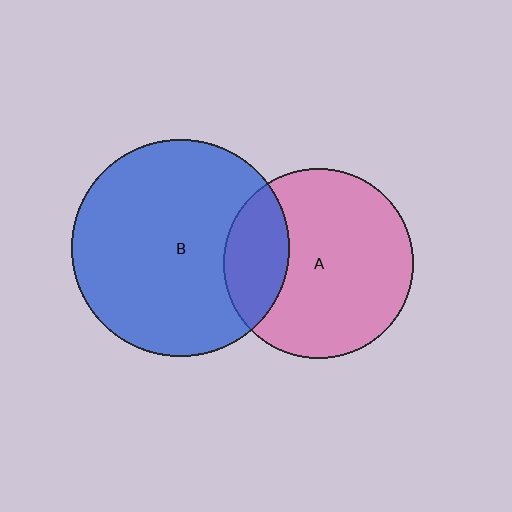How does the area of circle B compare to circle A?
Approximately 1.3 times.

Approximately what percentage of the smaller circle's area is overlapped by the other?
Approximately 25%.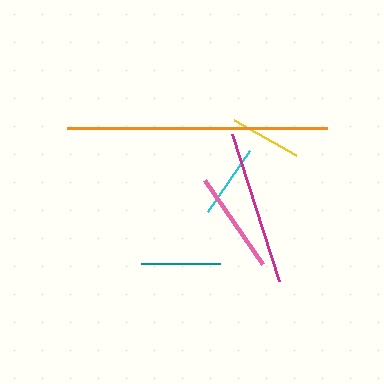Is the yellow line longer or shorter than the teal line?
The teal line is longer than the yellow line.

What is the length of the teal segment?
The teal segment is approximately 79 pixels long.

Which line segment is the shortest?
The yellow line is the shortest at approximately 71 pixels.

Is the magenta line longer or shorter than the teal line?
The magenta line is longer than the teal line.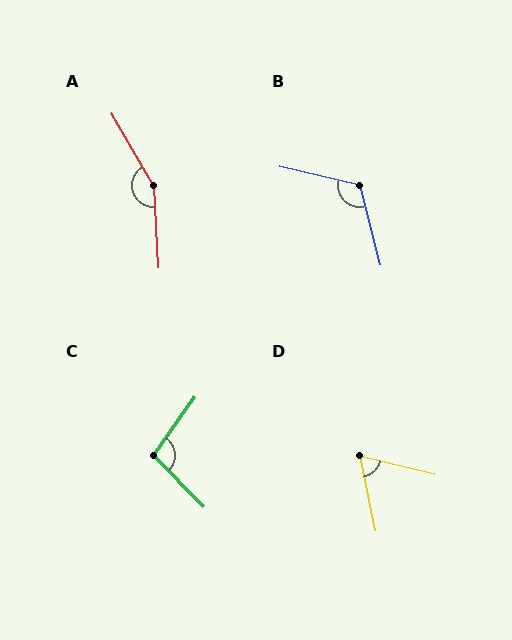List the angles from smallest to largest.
D (65°), C (100°), B (118°), A (153°).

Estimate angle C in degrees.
Approximately 100 degrees.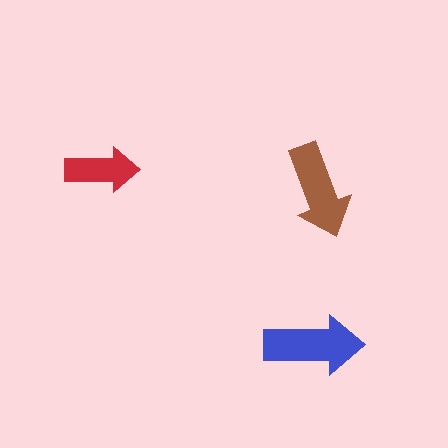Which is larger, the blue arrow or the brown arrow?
The blue one.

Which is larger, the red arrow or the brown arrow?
The brown one.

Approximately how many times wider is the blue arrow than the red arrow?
About 1.5 times wider.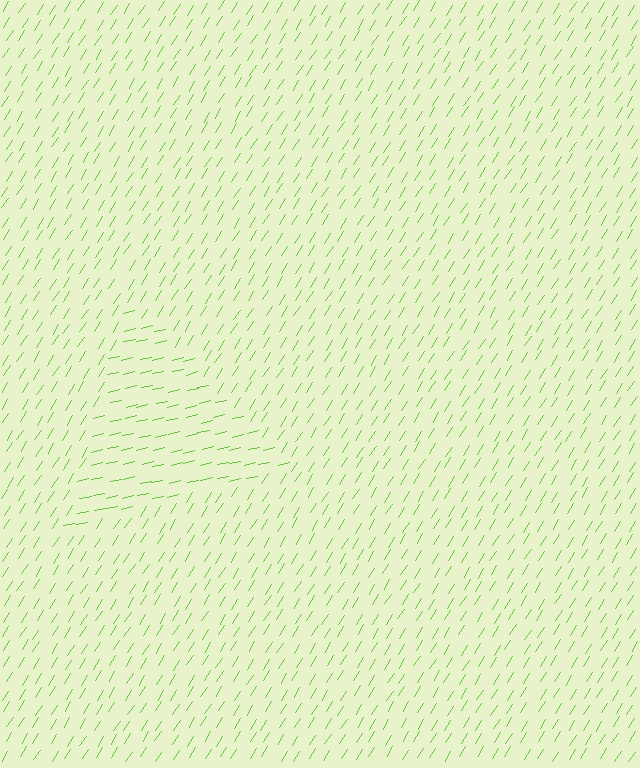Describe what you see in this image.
The image is filled with small lime line segments. A triangle region in the image has lines oriented differently from the surrounding lines, creating a visible texture boundary.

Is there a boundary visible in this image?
Yes, there is a texture boundary formed by a change in line orientation.